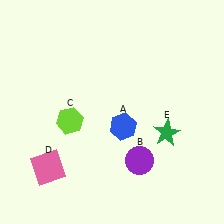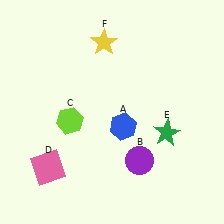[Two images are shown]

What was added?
A yellow star (F) was added in Image 2.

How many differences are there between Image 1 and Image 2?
There is 1 difference between the two images.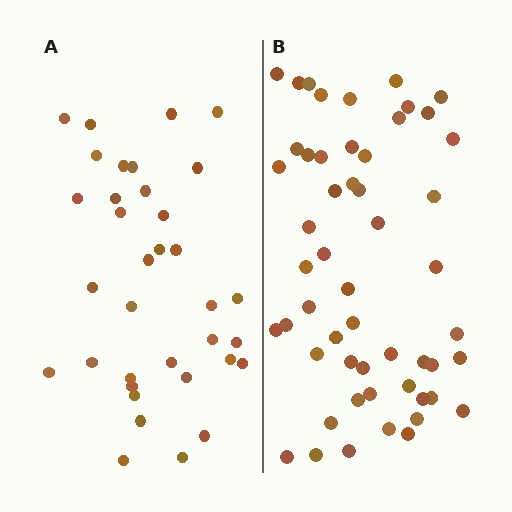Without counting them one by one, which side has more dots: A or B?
Region B (the right region) has more dots.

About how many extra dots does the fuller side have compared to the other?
Region B has approximately 20 more dots than region A.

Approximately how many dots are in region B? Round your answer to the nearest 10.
About 50 dots. (The exact count is 53, which rounds to 50.)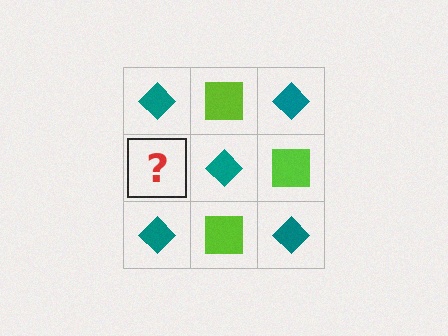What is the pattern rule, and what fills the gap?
The rule is that it alternates teal diamond and lime square in a checkerboard pattern. The gap should be filled with a lime square.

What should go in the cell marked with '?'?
The missing cell should contain a lime square.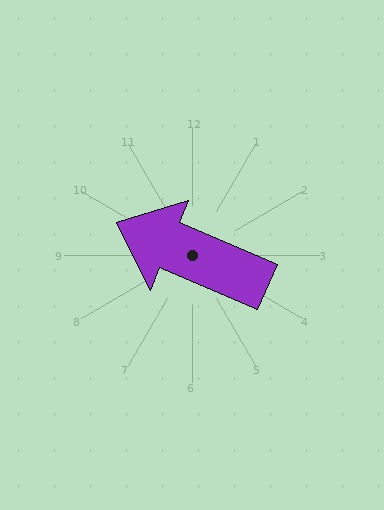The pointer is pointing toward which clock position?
Roughly 10 o'clock.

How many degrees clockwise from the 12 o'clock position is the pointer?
Approximately 293 degrees.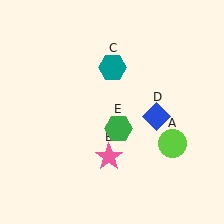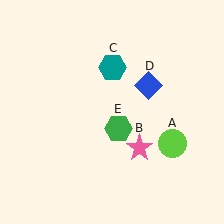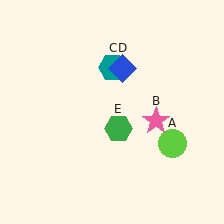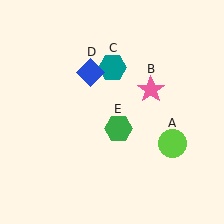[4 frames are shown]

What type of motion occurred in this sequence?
The pink star (object B), blue diamond (object D) rotated counterclockwise around the center of the scene.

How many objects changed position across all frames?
2 objects changed position: pink star (object B), blue diamond (object D).